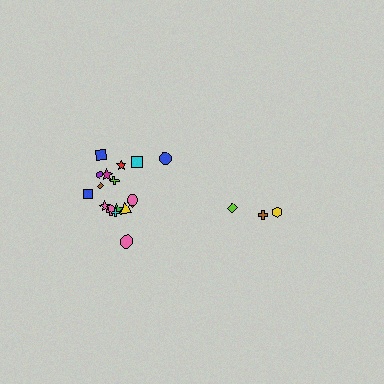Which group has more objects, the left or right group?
The left group.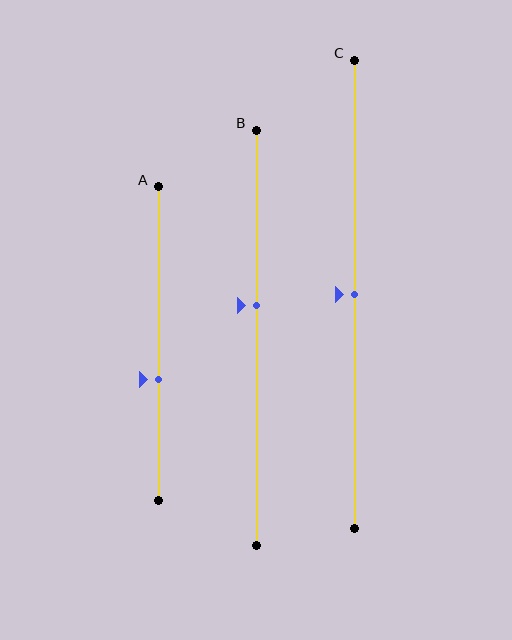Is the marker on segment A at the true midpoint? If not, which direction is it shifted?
No, the marker on segment A is shifted downward by about 11% of the segment length.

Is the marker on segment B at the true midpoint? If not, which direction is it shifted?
No, the marker on segment B is shifted upward by about 8% of the segment length.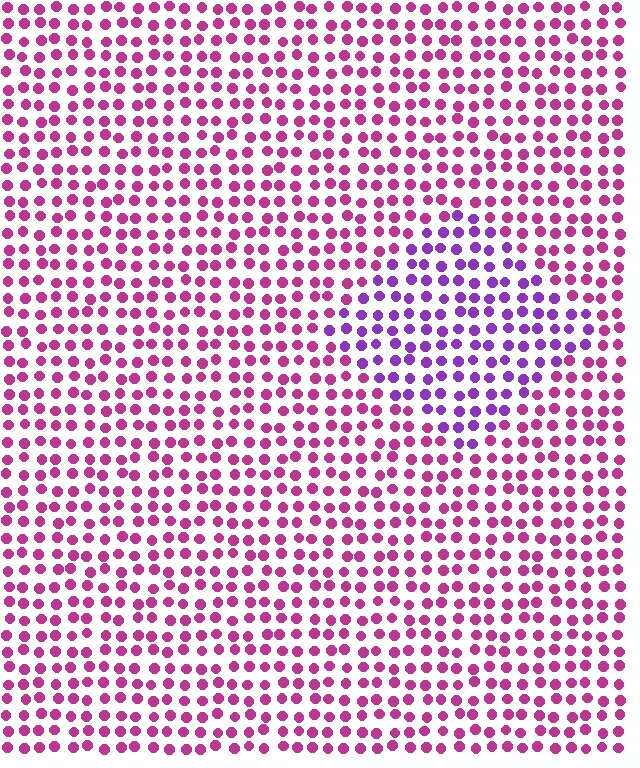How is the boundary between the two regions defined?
The boundary is defined purely by a slight shift in hue (about 39 degrees). Spacing, size, and orientation are identical on both sides.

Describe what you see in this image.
The image is filled with small magenta elements in a uniform arrangement. A diamond-shaped region is visible where the elements are tinted to a slightly different hue, forming a subtle color boundary.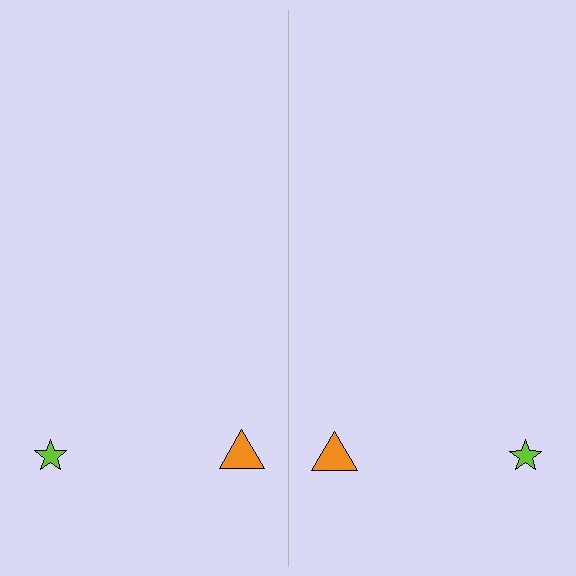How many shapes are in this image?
There are 4 shapes in this image.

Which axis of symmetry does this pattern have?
The pattern has a vertical axis of symmetry running through the center of the image.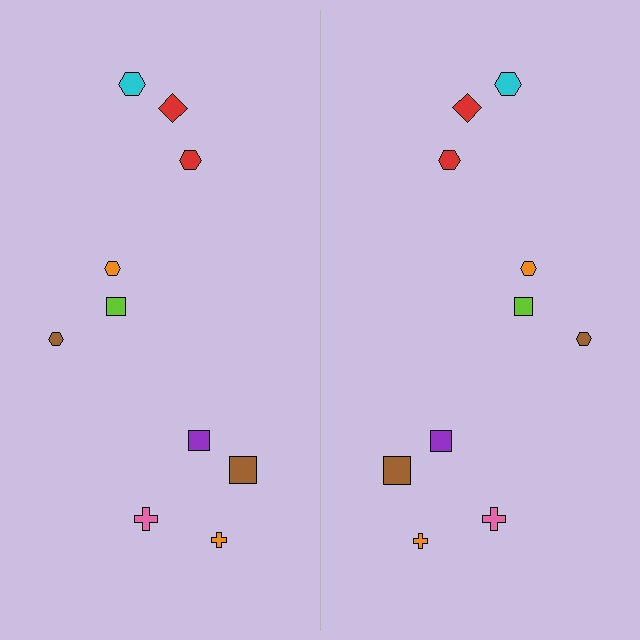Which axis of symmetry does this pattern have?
The pattern has a vertical axis of symmetry running through the center of the image.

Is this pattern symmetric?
Yes, this pattern has bilateral (reflection) symmetry.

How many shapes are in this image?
There are 20 shapes in this image.